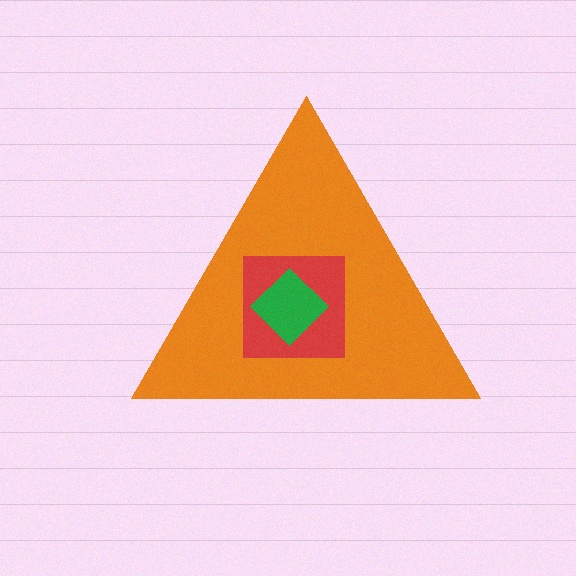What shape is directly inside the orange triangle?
The red square.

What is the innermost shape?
The green diamond.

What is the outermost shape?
The orange triangle.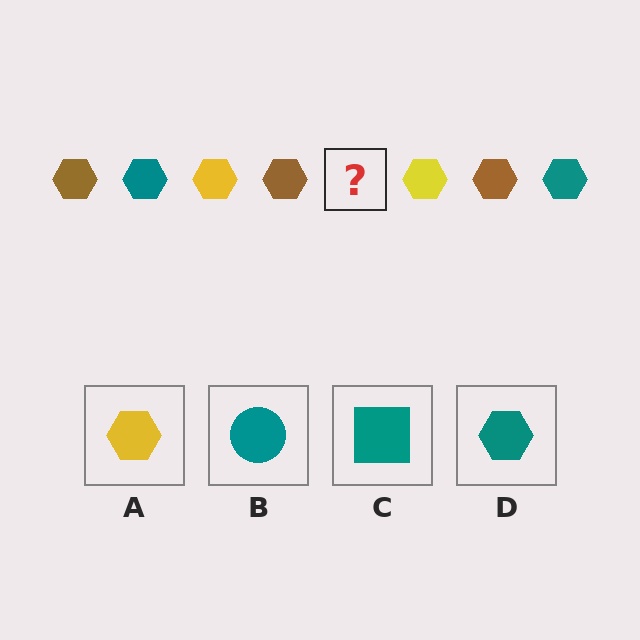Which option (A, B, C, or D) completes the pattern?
D.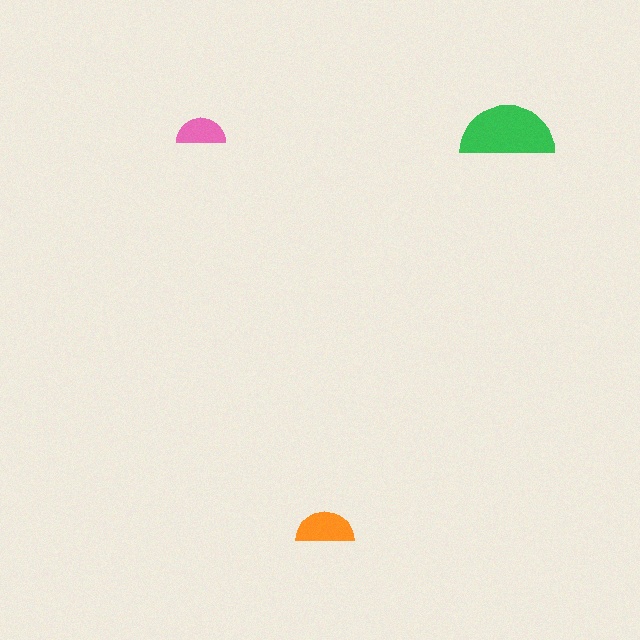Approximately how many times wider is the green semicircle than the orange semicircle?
About 1.5 times wider.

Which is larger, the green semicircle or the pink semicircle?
The green one.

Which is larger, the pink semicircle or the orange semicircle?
The orange one.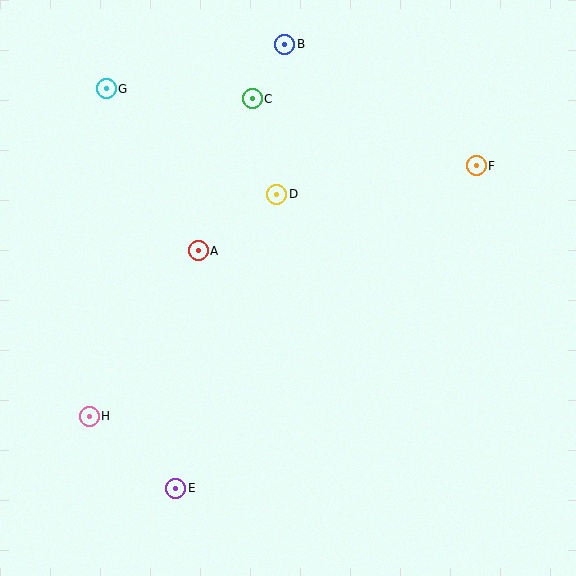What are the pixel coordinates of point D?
Point D is at (277, 194).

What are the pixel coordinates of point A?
Point A is at (198, 251).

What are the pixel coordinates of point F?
Point F is at (476, 166).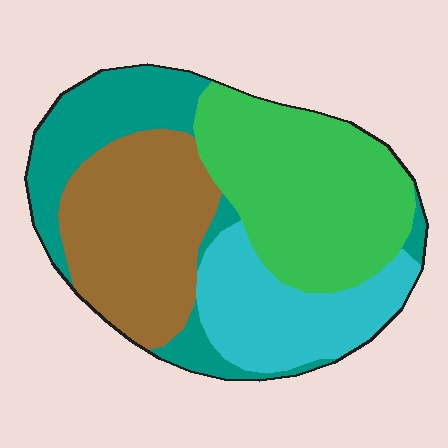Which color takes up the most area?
Green, at roughly 35%.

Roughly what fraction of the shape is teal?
Teal takes up about one fifth (1/5) of the shape.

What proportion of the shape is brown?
Brown covers roughly 25% of the shape.